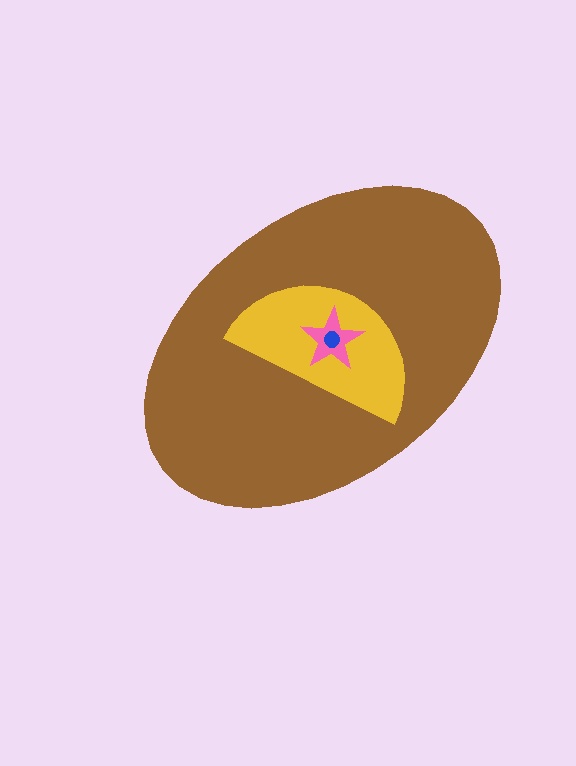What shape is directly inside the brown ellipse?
The yellow semicircle.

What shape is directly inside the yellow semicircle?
The pink star.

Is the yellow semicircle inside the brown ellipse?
Yes.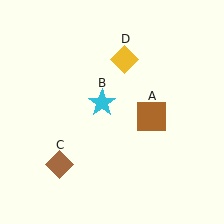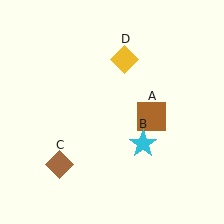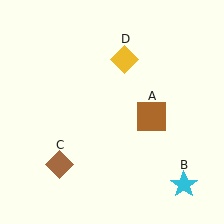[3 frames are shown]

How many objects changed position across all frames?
1 object changed position: cyan star (object B).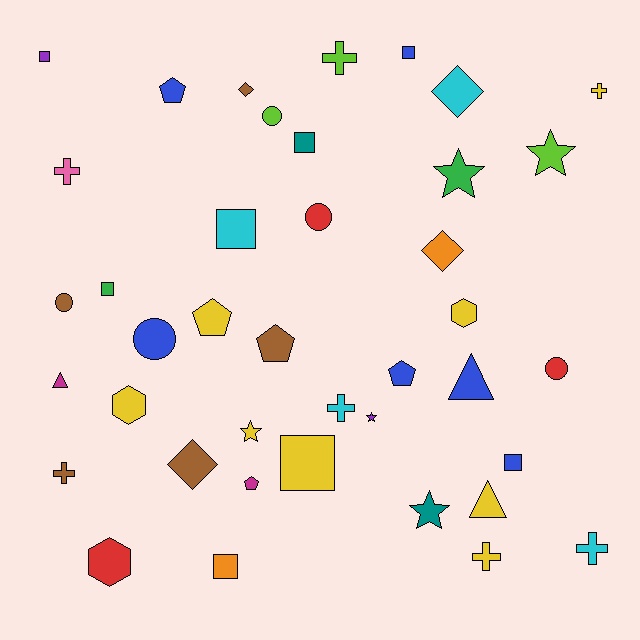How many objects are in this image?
There are 40 objects.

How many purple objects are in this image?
There are 2 purple objects.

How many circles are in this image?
There are 5 circles.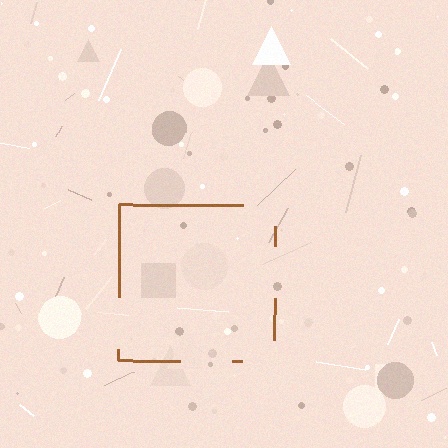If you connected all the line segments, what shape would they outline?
They would outline a square.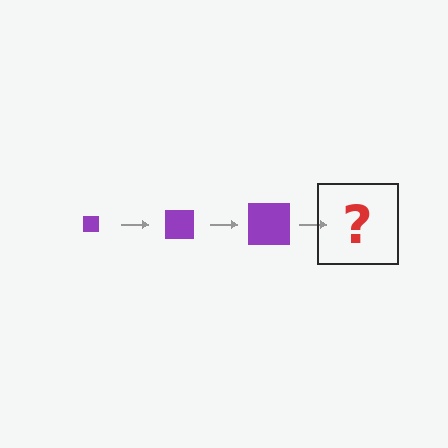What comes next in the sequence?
The next element should be a purple square, larger than the previous one.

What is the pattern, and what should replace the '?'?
The pattern is that the square gets progressively larger each step. The '?' should be a purple square, larger than the previous one.